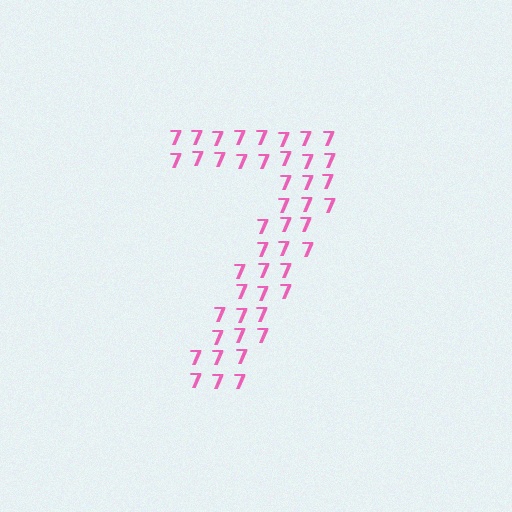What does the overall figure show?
The overall figure shows the digit 7.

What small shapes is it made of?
It is made of small digit 7's.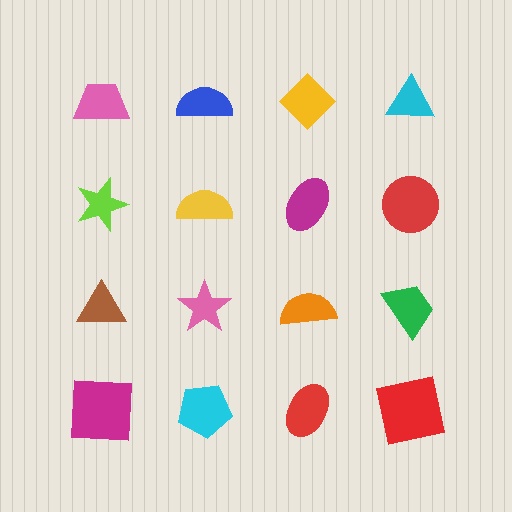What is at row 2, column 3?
A magenta ellipse.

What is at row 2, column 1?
A lime star.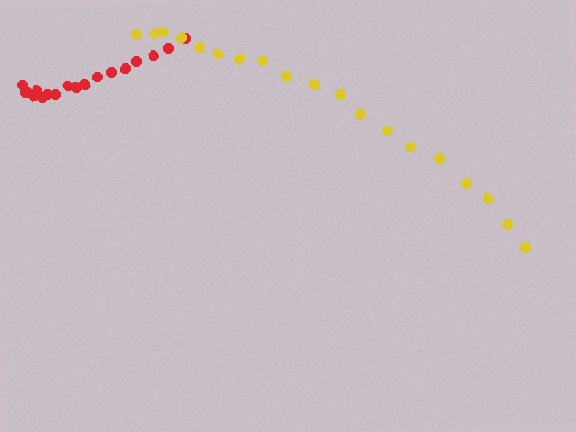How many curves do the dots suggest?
There are 2 distinct paths.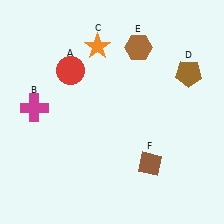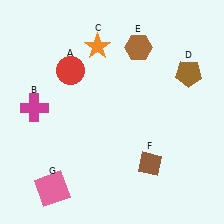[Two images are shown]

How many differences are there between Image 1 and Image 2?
There is 1 difference between the two images.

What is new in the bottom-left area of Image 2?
A pink square (G) was added in the bottom-left area of Image 2.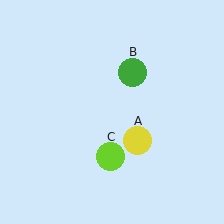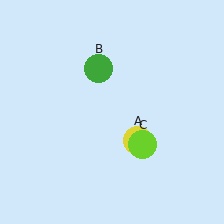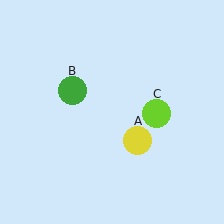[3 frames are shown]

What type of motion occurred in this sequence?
The green circle (object B), lime circle (object C) rotated counterclockwise around the center of the scene.